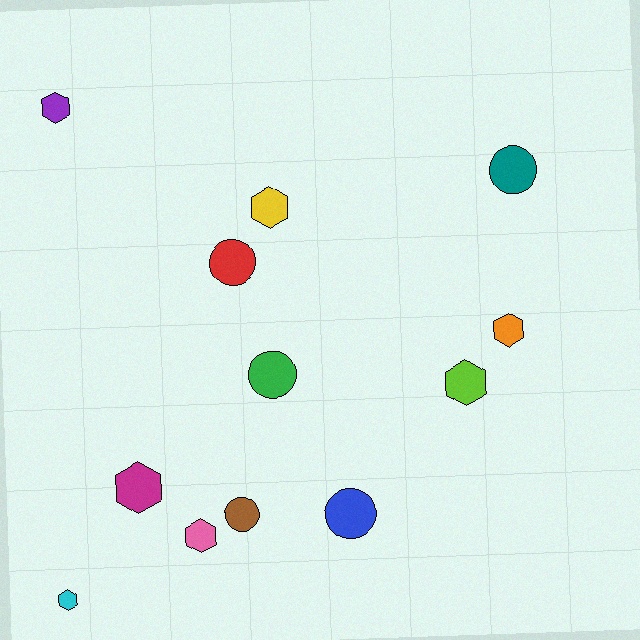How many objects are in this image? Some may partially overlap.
There are 12 objects.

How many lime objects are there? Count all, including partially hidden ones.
There is 1 lime object.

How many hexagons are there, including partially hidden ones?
There are 7 hexagons.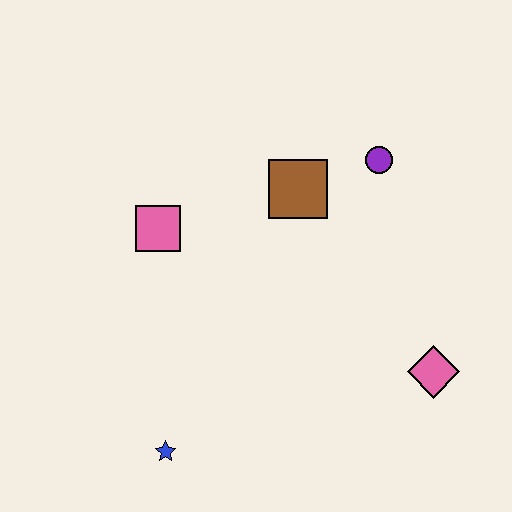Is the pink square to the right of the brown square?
No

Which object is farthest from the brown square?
The blue star is farthest from the brown square.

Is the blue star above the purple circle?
No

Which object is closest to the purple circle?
The brown square is closest to the purple circle.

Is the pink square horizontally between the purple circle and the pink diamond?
No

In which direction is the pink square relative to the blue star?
The pink square is above the blue star.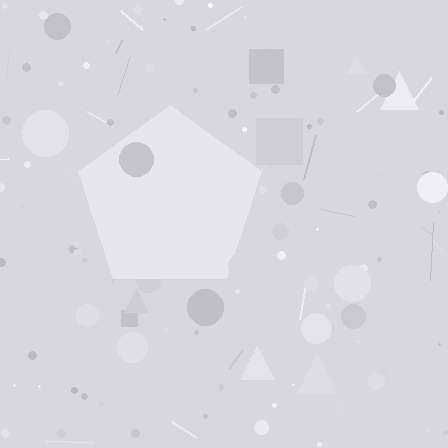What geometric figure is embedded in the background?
A pentagon is embedded in the background.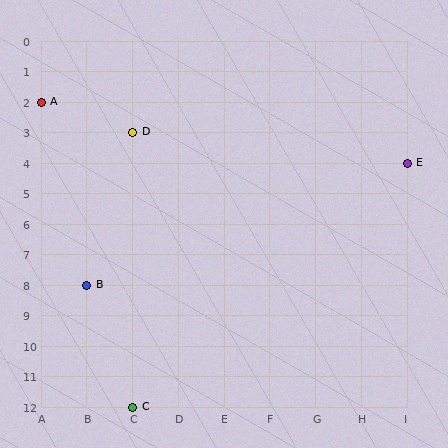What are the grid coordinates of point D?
Point D is at grid coordinates (C, 3).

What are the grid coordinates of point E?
Point E is at grid coordinates (I, 4).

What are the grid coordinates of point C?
Point C is at grid coordinates (C, 12).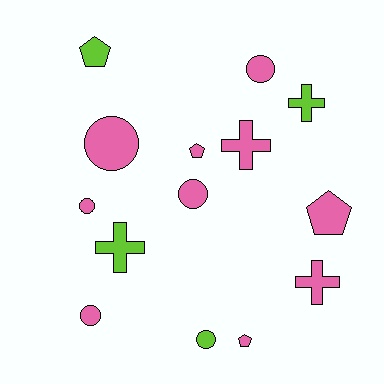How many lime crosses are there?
There are 2 lime crosses.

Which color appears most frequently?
Pink, with 10 objects.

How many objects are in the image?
There are 14 objects.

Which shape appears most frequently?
Circle, with 6 objects.